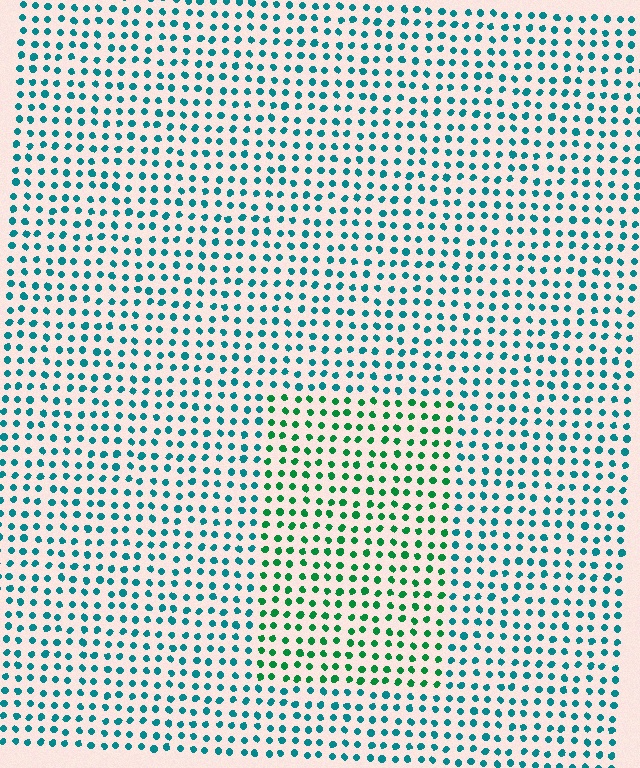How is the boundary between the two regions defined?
The boundary is defined purely by a slight shift in hue (about 39 degrees). Spacing, size, and orientation are identical on both sides.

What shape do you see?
I see a rectangle.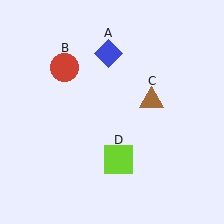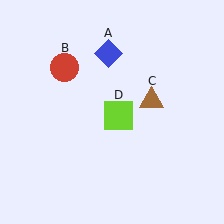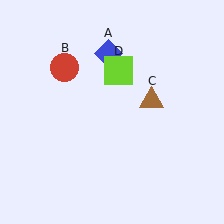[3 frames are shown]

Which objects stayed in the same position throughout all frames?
Blue diamond (object A) and red circle (object B) and brown triangle (object C) remained stationary.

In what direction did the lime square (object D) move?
The lime square (object D) moved up.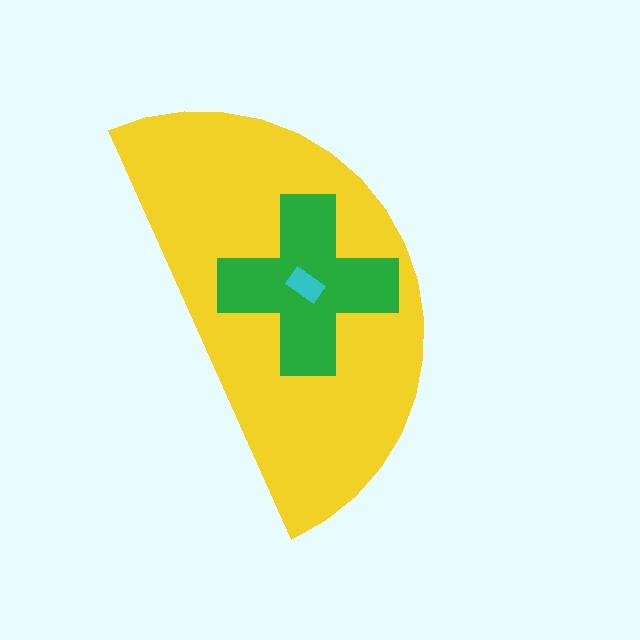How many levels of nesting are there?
3.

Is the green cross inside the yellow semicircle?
Yes.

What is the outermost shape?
The yellow semicircle.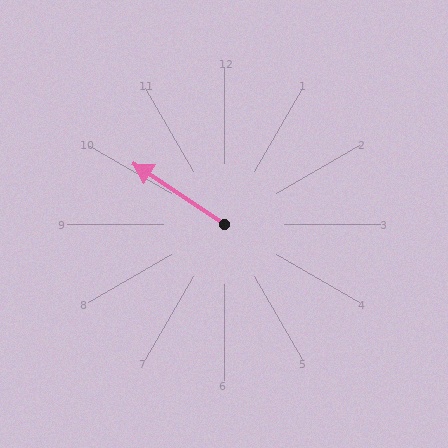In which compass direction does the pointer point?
Northwest.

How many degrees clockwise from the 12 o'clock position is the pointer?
Approximately 304 degrees.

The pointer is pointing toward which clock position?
Roughly 10 o'clock.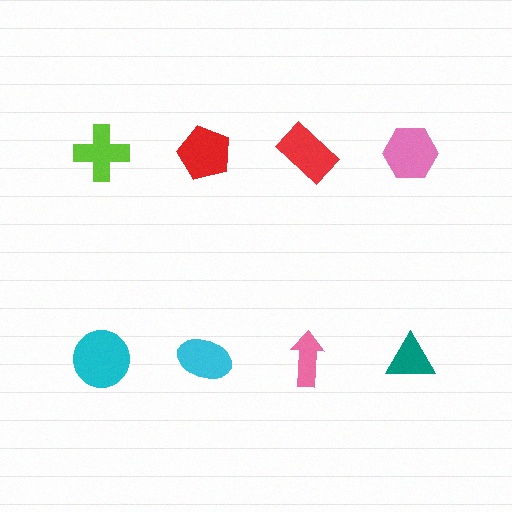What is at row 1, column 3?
A red rectangle.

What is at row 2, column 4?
A teal triangle.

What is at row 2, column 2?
A cyan ellipse.